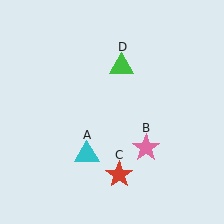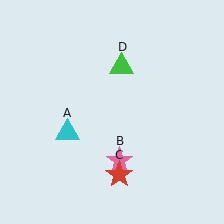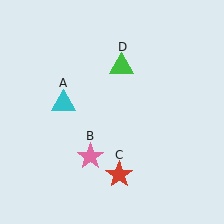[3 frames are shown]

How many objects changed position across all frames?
2 objects changed position: cyan triangle (object A), pink star (object B).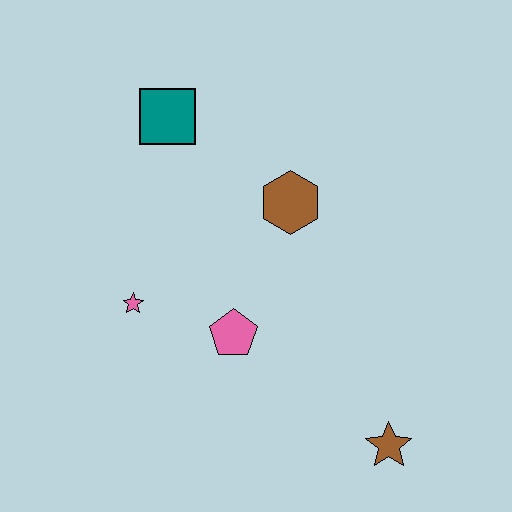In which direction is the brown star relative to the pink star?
The brown star is to the right of the pink star.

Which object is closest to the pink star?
The pink pentagon is closest to the pink star.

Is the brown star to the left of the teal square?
No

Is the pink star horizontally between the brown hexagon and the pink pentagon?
No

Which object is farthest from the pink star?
The brown star is farthest from the pink star.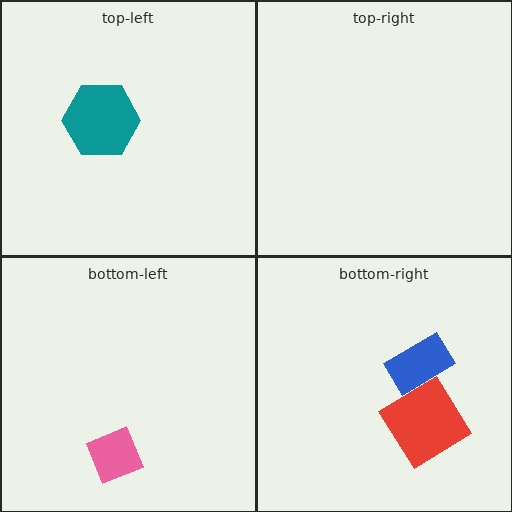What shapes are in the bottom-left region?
The pink diamond.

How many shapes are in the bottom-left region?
1.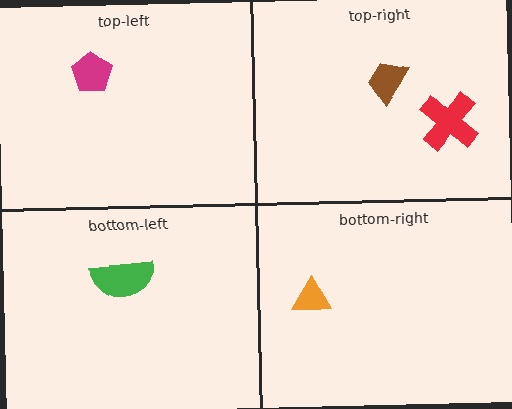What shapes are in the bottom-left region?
The green semicircle.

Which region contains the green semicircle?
The bottom-left region.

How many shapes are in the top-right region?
2.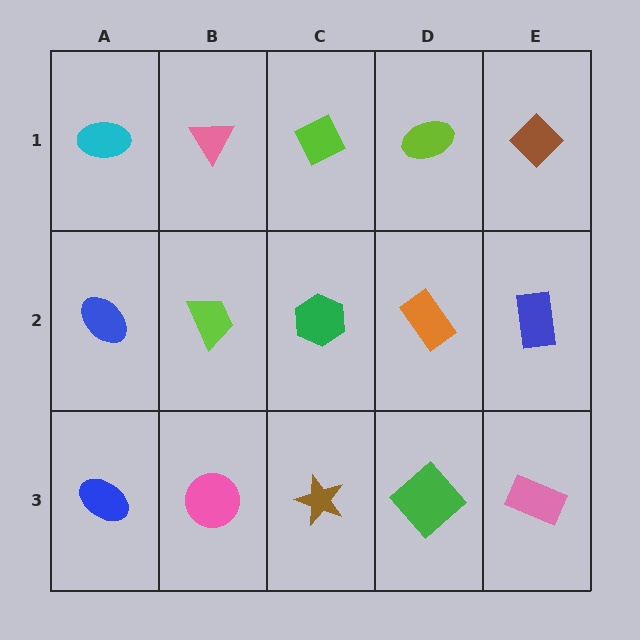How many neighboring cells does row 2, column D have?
4.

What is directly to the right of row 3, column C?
A green diamond.